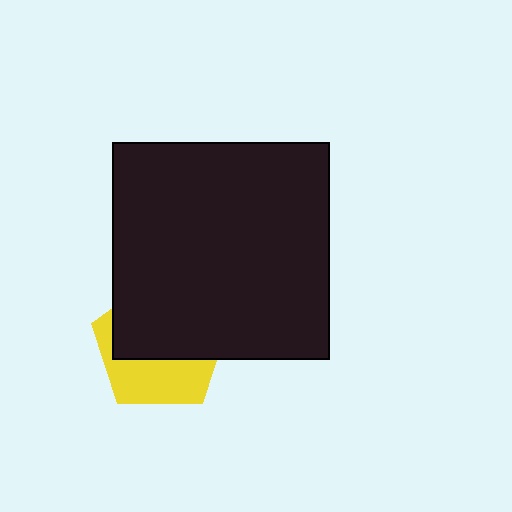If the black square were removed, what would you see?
You would see the complete yellow pentagon.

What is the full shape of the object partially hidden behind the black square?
The partially hidden object is a yellow pentagon.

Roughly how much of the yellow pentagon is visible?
A small part of it is visible (roughly 41%).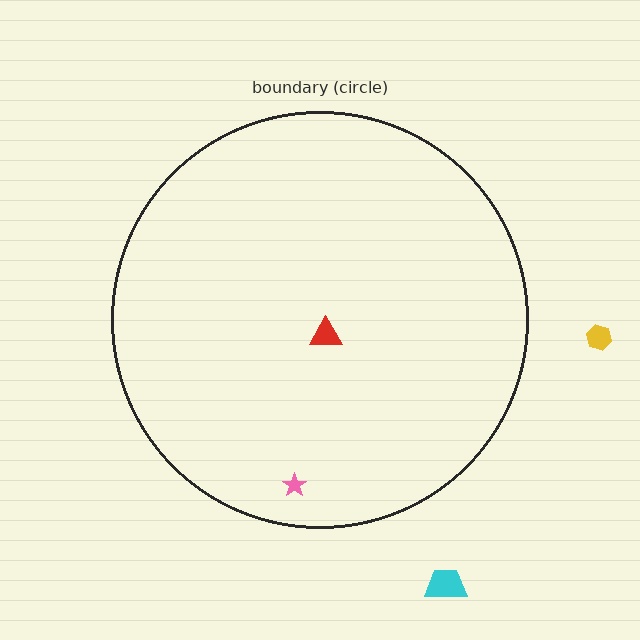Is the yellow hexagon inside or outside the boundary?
Outside.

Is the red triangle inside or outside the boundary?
Inside.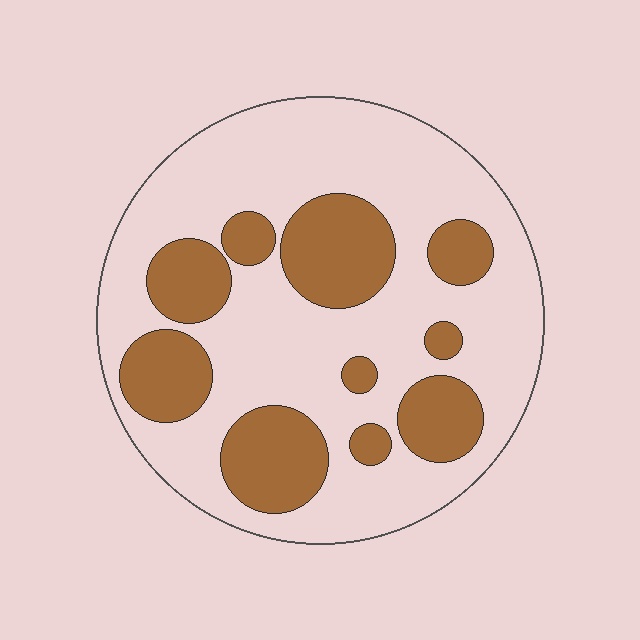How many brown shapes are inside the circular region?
10.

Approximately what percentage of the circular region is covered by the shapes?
Approximately 30%.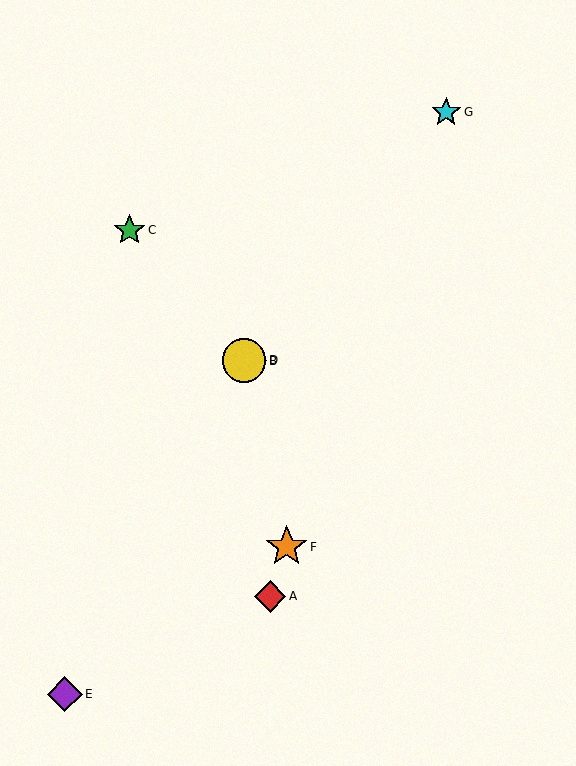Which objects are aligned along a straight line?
Objects B, C, D are aligned along a straight line.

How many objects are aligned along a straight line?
3 objects (B, C, D) are aligned along a straight line.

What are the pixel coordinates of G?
Object G is at (446, 112).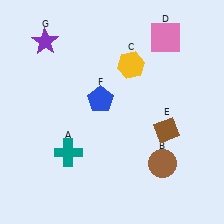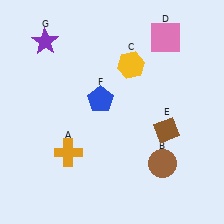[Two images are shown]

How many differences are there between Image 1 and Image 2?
There is 1 difference between the two images.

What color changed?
The cross (A) changed from teal in Image 1 to orange in Image 2.